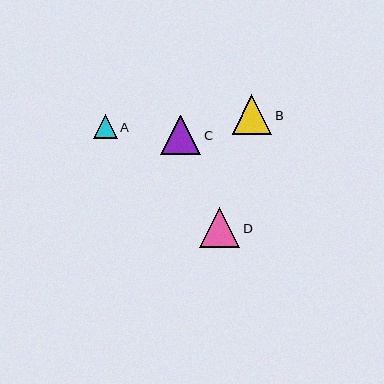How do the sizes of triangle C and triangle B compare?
Triangle C and triangle B are approximately the same size.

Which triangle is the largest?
Triangle D is the largest with a size of approximately 40 pixels.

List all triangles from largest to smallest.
From largest to smallest: D, C, B, A.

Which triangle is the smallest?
Triangle A is the smallest with a size of approximately 24 pixels.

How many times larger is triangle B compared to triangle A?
Triangle B is approximately 1.6 times the size of triangle A.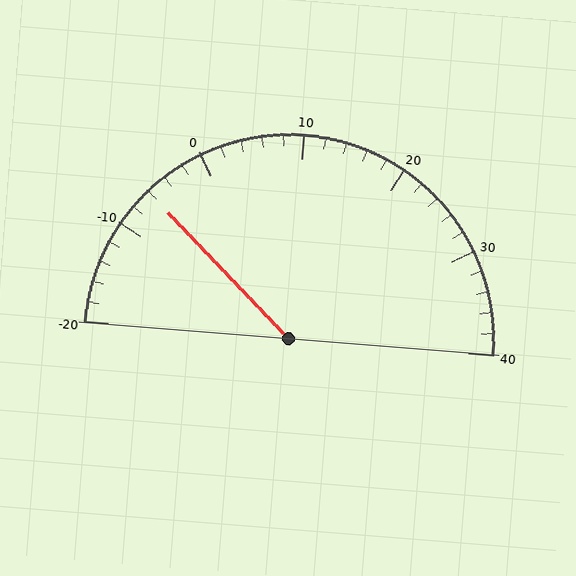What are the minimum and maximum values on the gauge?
The gauge ranges from -20 to 40.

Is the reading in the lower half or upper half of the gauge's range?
The reading is in the lower half of the range (-20 to 40).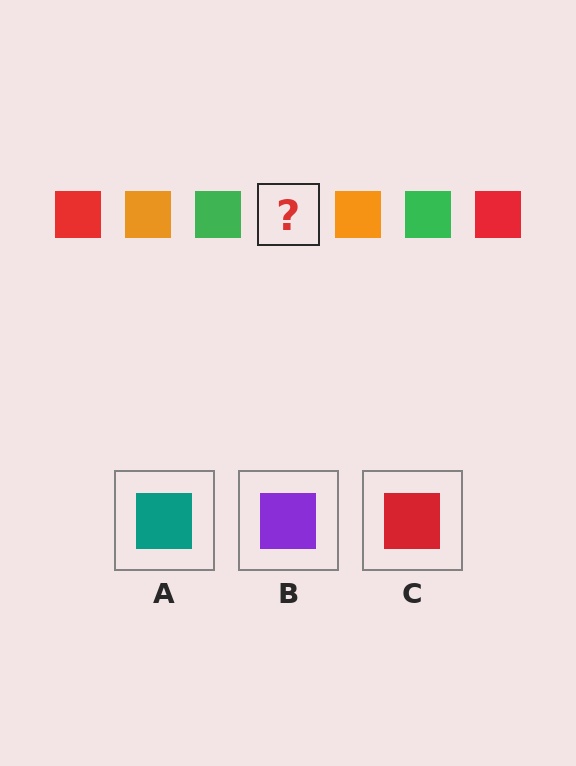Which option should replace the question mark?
Option C.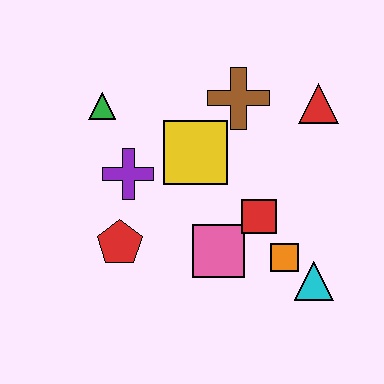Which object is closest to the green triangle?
The purple cross is closest to the green triangle.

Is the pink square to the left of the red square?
Yes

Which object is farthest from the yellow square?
The cyan triangle is farthest from the yellow square.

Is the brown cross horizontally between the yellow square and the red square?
Yes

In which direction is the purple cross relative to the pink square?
The purple cross is to the left of the pink square.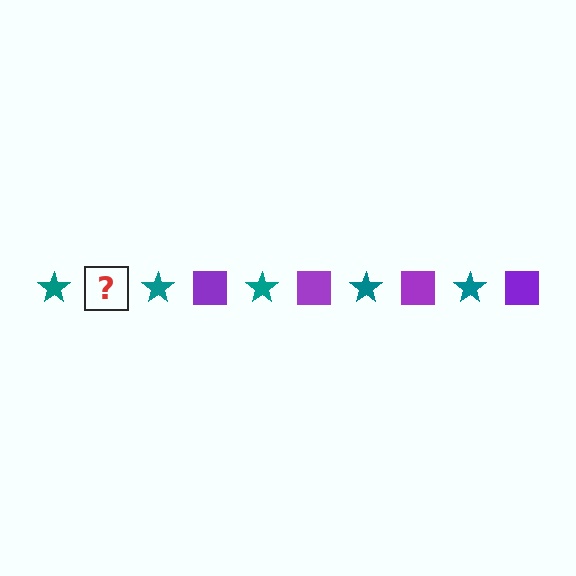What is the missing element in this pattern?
The missing element is a purple square.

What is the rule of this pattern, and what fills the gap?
The rule is that the pattern alternates between teal star and purple square. The gap should be filled with a purple square.